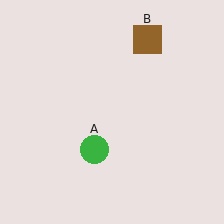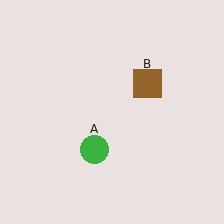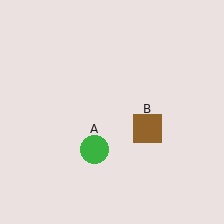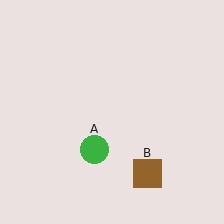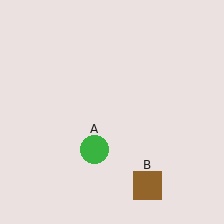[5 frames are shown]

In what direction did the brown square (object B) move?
The brown square (object B) moved down.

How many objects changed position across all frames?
1 object changed position: brown square (object B).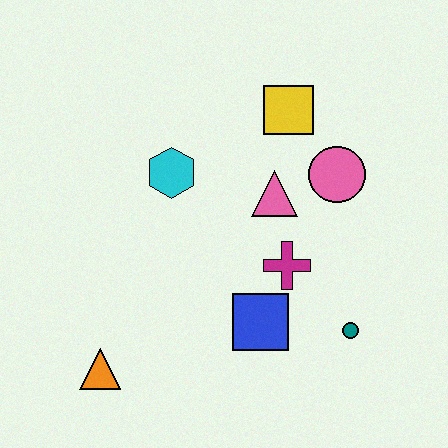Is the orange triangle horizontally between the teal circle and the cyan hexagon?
No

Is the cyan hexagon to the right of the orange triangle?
Yes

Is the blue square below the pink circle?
Yes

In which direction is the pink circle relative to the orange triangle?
The pink circle is to the right of the orange triangle.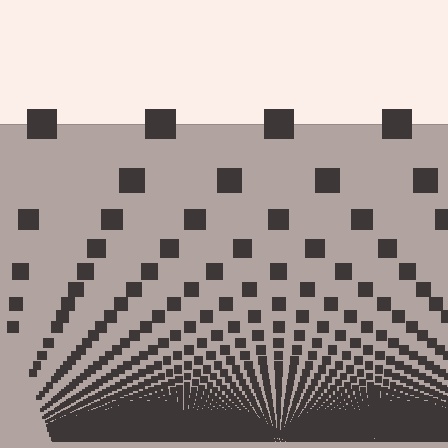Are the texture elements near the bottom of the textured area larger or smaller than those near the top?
Smaller. The gradient is inverted — elements near the bottom are smaller and denser.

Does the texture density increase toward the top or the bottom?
Density increases toward the bottom.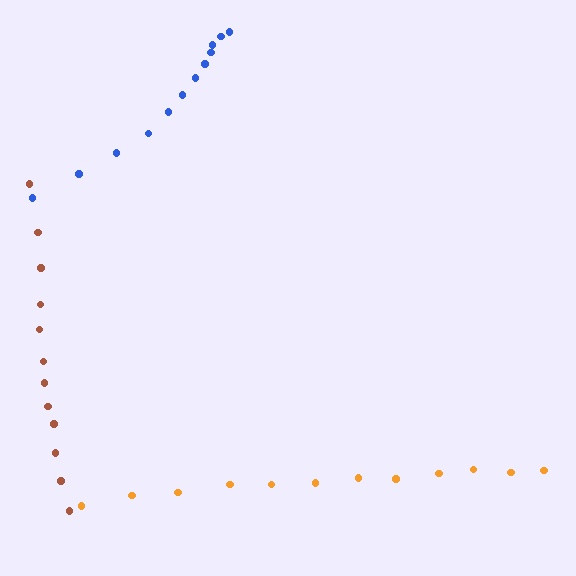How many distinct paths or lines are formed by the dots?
There are 3 distinct paths.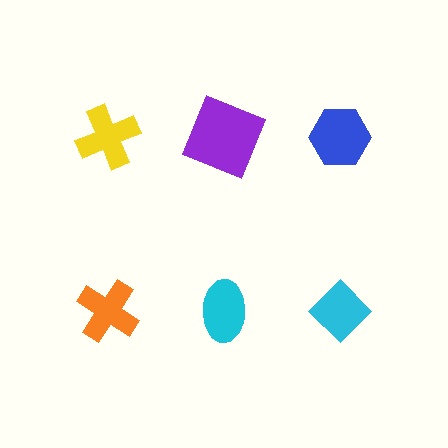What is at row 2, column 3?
A cyan diamond.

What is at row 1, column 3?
A blue hexagon.